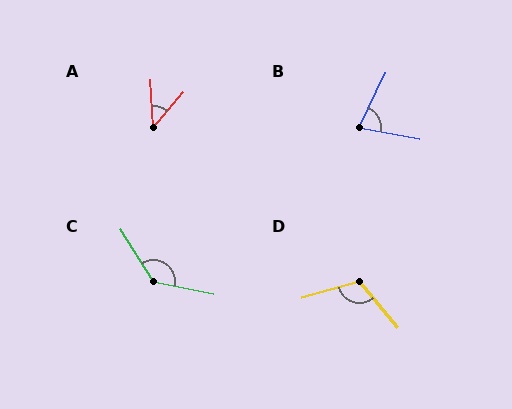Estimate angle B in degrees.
Approximately 75 degrees.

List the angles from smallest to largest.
A (43°), B (75°), D (115°), C (133°).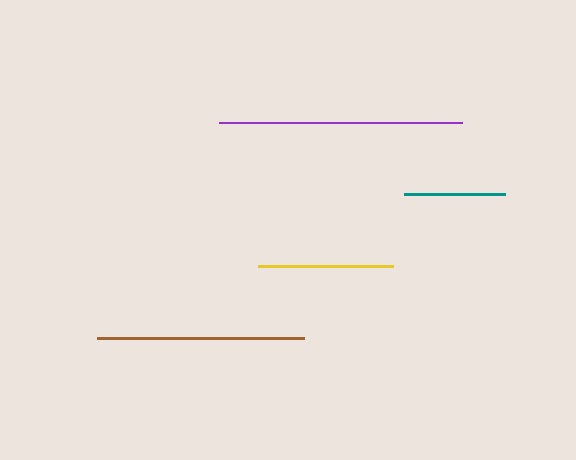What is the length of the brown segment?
The brown segment is approximately 206 pixels long.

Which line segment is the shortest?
The teal line is the shortest at approximately 100 pixels.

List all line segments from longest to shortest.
From longest to shortest: purple, brown, yellow, teal.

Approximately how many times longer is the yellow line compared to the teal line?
The yellow line is approximately 1.4 times the length of the teal line.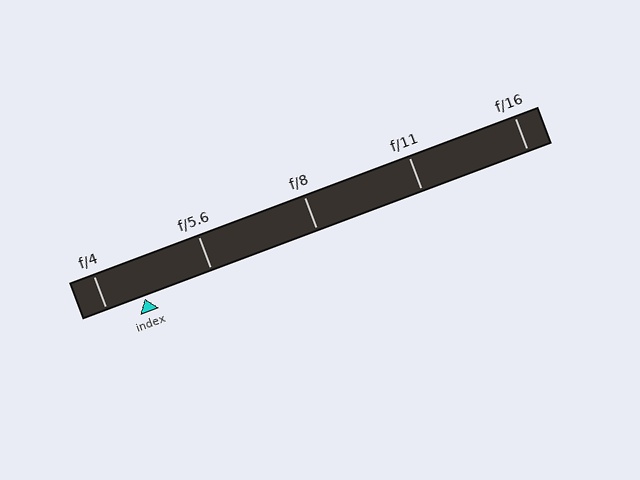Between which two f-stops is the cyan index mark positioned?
The index mark is between f/4 and f/5.6.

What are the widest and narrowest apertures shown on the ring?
The widest aperture shown is f/4 and the narrowest is f/16.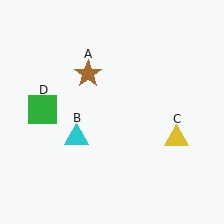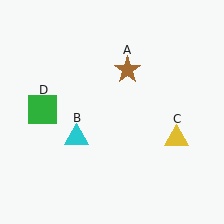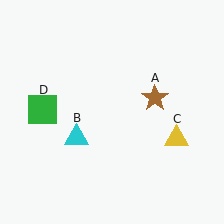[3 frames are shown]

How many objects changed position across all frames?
1 object changed position: brown star (object A).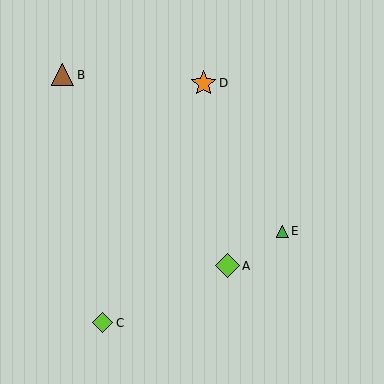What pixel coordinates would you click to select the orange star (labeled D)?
Click at (204, 83) to select the orange star D.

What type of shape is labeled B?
Shape B is a brown triangle.